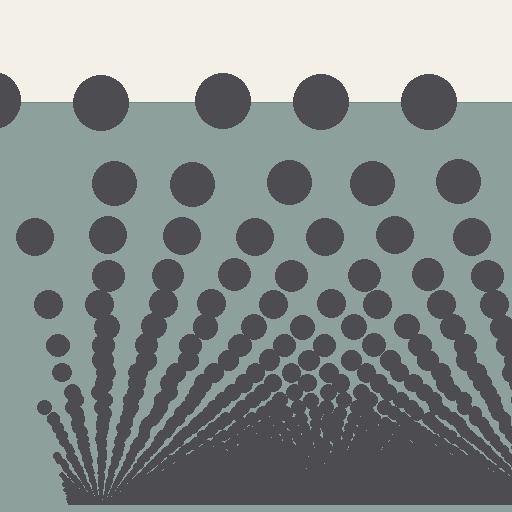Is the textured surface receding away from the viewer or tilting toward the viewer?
The surface appears to tilt toward the viewer. Texture elements get larger and sparser toward the top.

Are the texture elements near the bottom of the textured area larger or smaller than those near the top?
Smaller. The gradient is inverted — elements near the bottom are smaller and denser.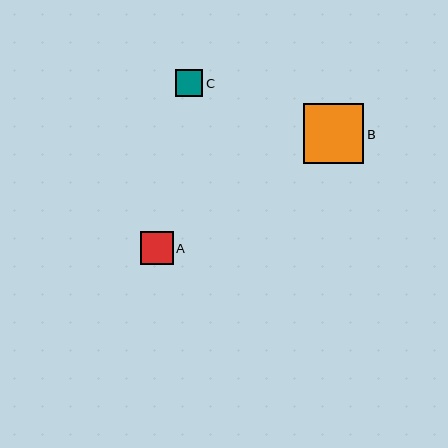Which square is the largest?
Square B is the largest with a size of approximately 61 pixels.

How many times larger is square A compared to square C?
Square A is approximately 1.2 times the size of square C.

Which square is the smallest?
Square C is the smallest with a size of approximately 27 pixels.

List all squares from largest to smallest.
From largest to smallest: B, A, C.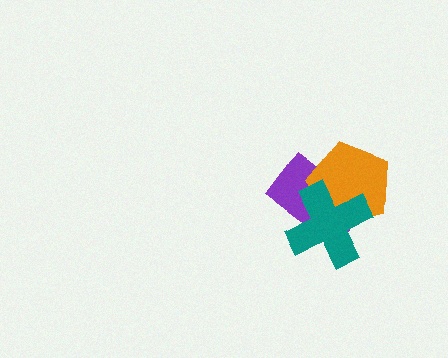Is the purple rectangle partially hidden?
Yes, it is partially covered by another shape.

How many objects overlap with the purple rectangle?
2 objects overlap with the purple rectangle.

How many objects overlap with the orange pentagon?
2 objects overlap with the orange pentagon.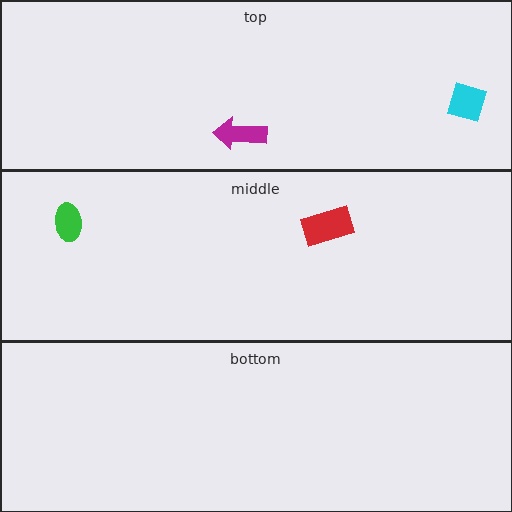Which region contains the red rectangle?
The middle region.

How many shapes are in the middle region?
2.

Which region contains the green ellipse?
The middle region.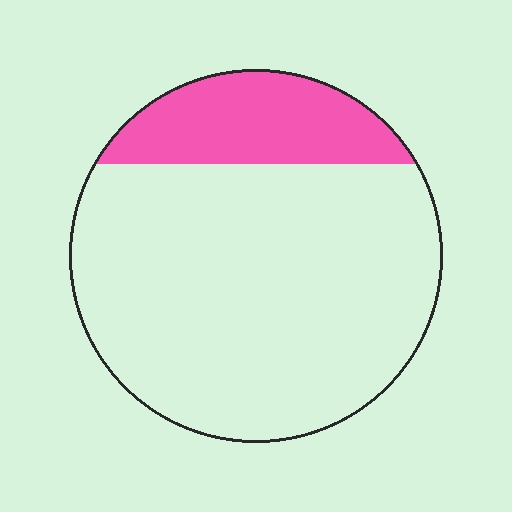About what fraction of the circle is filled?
About one fifth (1/5).